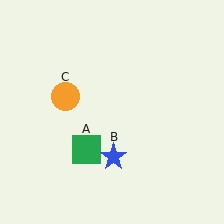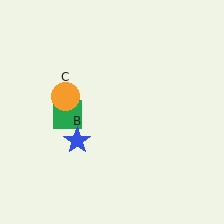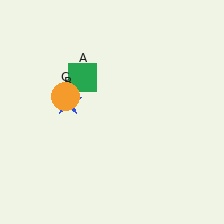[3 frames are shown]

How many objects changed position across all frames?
2 objects changed position: green square (object A), blue star (object B).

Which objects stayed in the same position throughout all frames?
Orange circle (object C) remained stationary.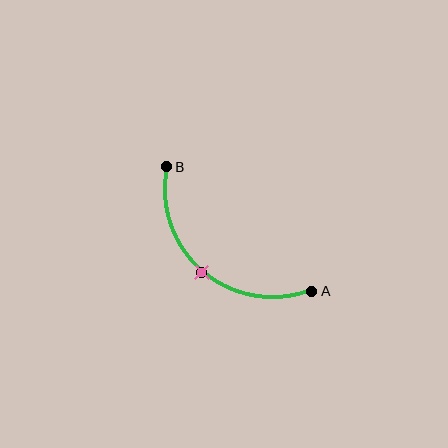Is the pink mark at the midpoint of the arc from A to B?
Yes. The pink mark lies on the arc at equal arc-length from both A and B — it is the arc midpoint.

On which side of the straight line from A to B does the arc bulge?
The arc bulges below and to the left of the straight line connecting A and B.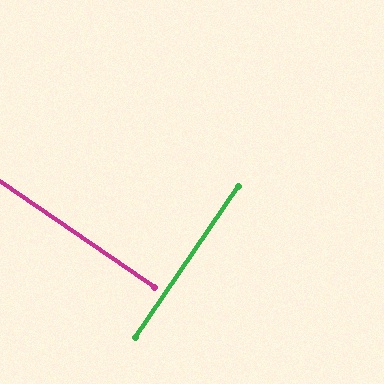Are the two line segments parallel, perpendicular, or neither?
Perpendicular — they meet at approximately 90°.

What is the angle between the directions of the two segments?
Approximately 90 degrees.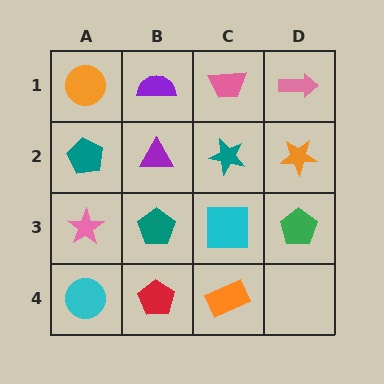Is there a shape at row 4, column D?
No, that cell is empty.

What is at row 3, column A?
A pink star.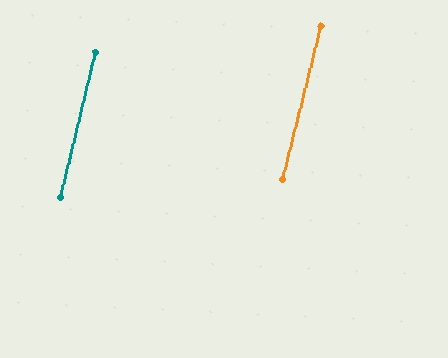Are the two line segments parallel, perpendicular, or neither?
Parallel — their directions differ by only 0.0°.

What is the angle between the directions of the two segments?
Approximately 0 degrees.